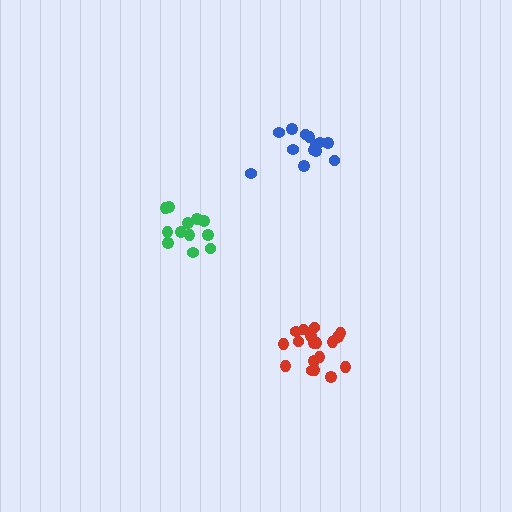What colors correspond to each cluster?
The clusters are colored: blue, green, red.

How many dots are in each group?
Group 1: 13 dots, Group 2: 12 dots, Group 3: 18 dots (43 total).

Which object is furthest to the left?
The green cluster is leftmost.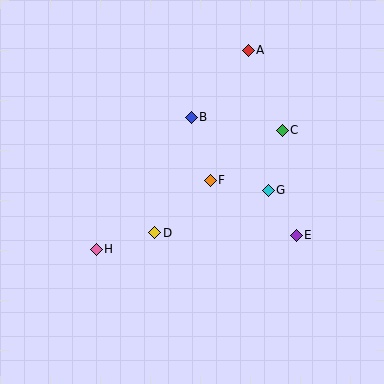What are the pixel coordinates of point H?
Point H is at (96, 249).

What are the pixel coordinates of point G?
Point G is at (268, 190).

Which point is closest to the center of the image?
Point F at (210, 181) is closest to the center.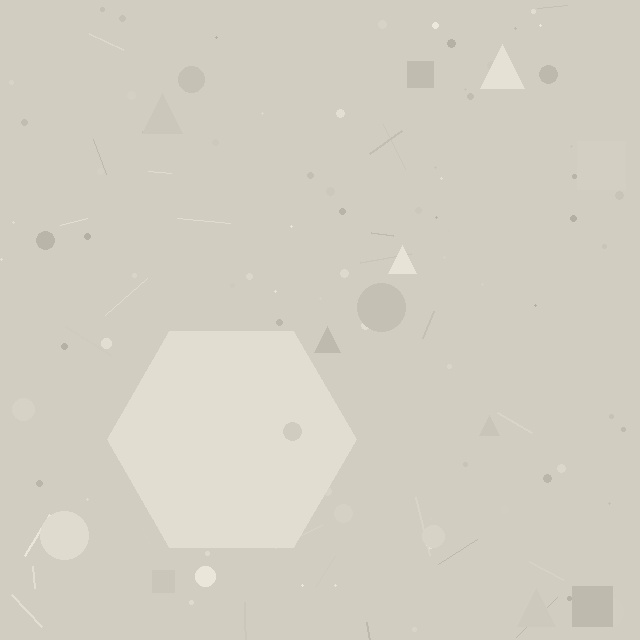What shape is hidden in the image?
A hexagon is hidden in the image.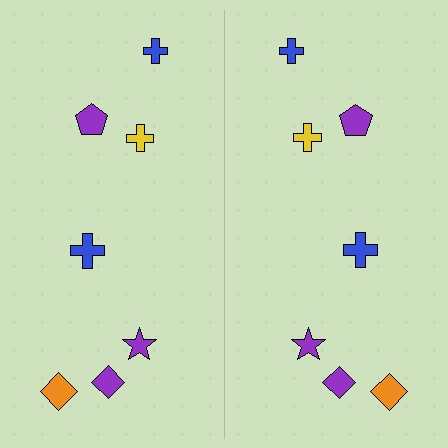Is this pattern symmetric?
Yes, this pattern has bilateral (reflection) symmetry.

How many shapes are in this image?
There are 14 shapes in this image.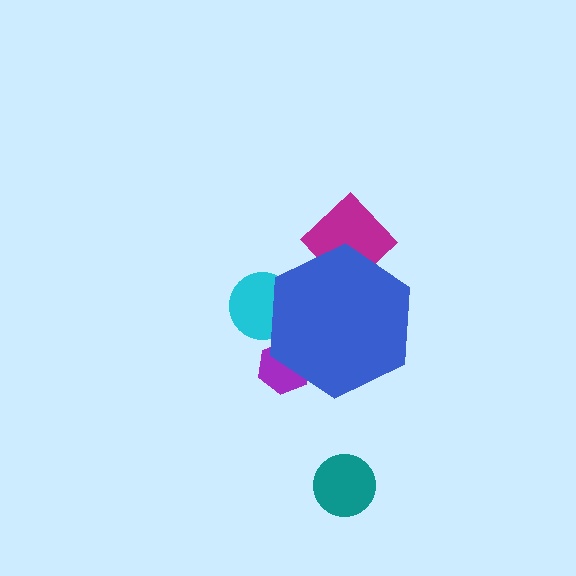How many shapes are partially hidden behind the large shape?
3 shapes are partially hidden.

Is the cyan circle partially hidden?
Yes, the cyan circle is partially hidden behind the blue hexagon.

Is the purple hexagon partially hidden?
Yes, the purple hexagon is partially hidden behind the blue hexagon.